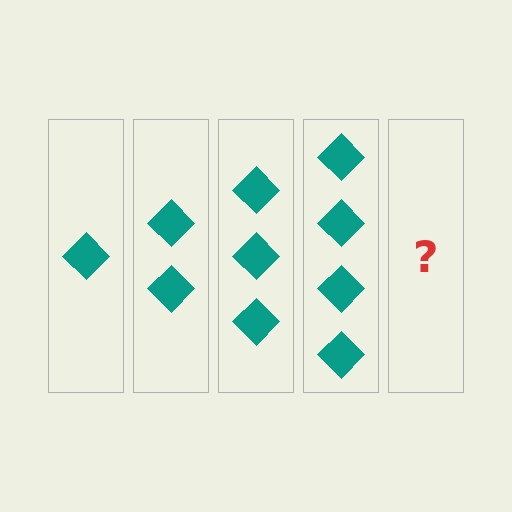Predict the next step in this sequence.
The next step is 5 diamonds.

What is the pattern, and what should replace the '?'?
The pattern is that each step adds one more diamond. The '?' should be 5 diamonds.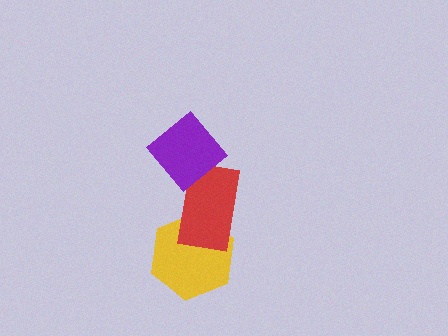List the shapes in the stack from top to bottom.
From top to bottom: the purple diamond, the red rectangle, the yellow hexagon.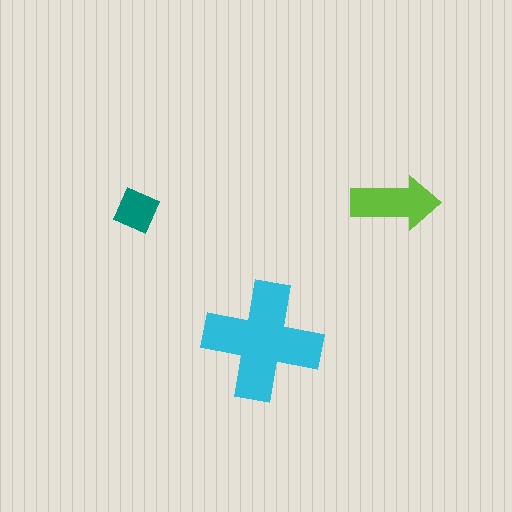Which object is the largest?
The cyan cross.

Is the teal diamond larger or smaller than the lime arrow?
Smaller.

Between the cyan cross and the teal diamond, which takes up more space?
The cyan cross.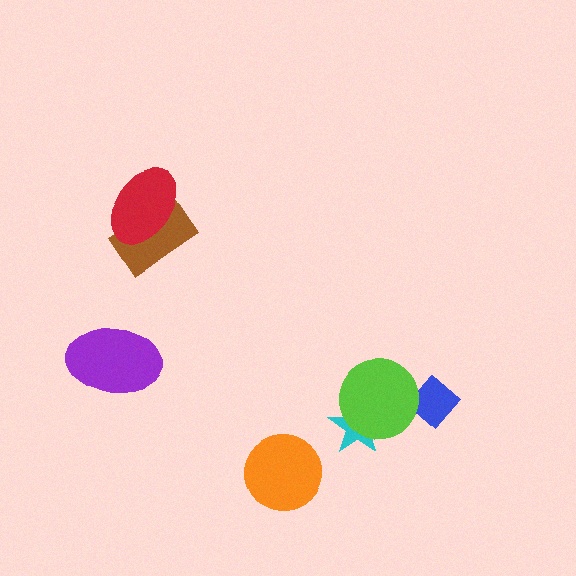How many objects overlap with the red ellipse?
1 object overlaps with the red ellipse.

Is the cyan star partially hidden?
Yes, it is partially covered by another shape.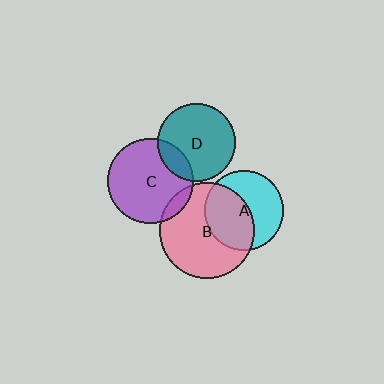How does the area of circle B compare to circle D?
Approximately 1.5 times.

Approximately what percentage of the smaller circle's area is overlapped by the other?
Approximately 50%.